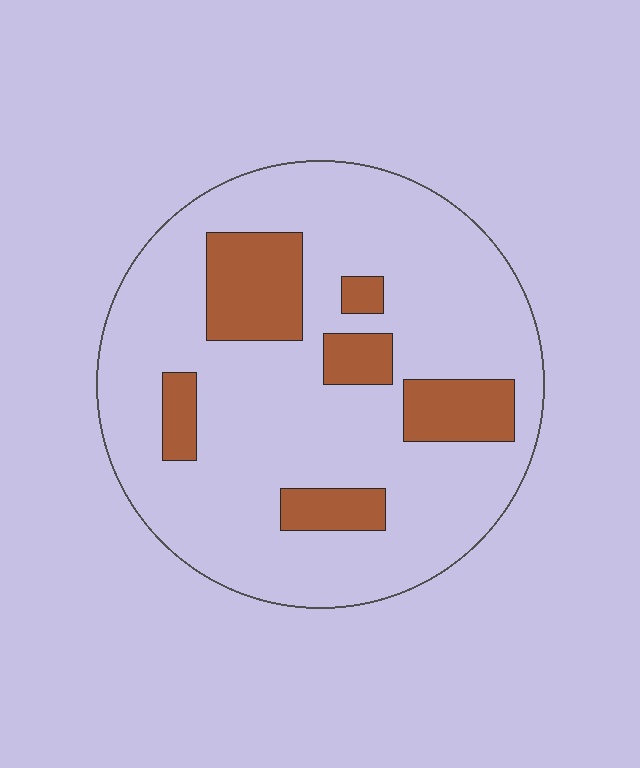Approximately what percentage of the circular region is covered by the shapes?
Approximately 20%.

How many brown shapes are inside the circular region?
6.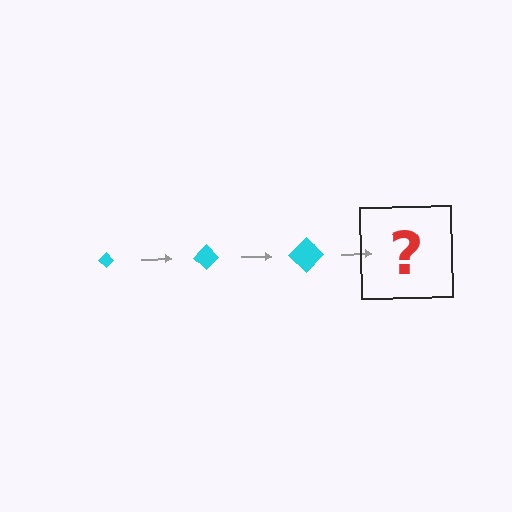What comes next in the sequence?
The next element should be a cyan diamond, larger than the previous one.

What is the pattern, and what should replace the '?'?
The pattern is that the diamond gets progressively larger each step. The '?' should be a cyan diamond, larger than the previous one.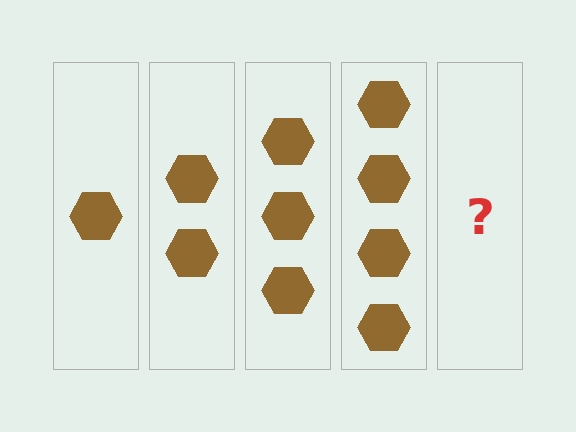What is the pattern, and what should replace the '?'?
The pattern is that each step adds one more hexagon. The '?' should be 5 hexagons.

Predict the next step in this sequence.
The next step is 5 hexagons.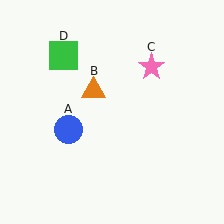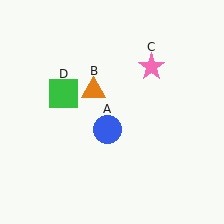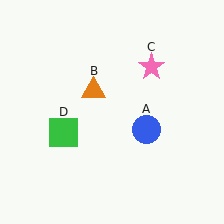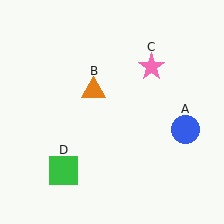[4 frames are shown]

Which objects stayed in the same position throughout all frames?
Orange triangle (object B) and pink star (object C) remained stationary.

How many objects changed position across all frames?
2 objects changed position: blue circle (object A), green square (object D).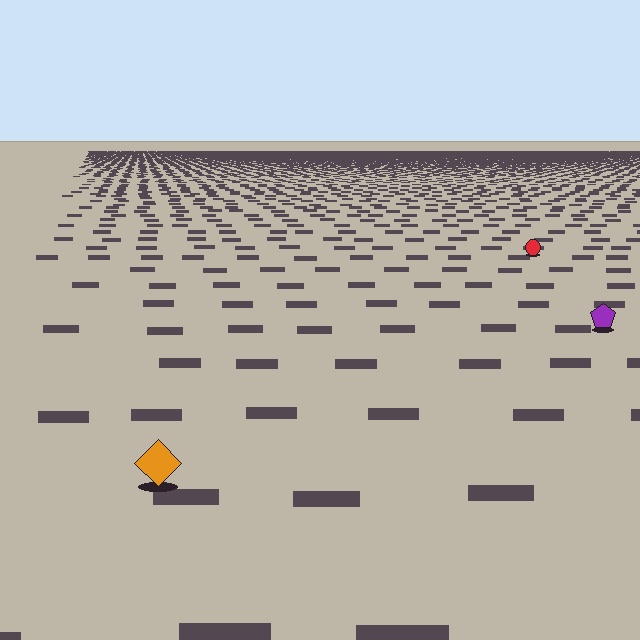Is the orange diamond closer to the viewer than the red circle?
Yes. The orange diamond is closer — you can tell from the texture gradient: the ground texture is coarser near it.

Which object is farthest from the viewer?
The red circle is farthest from the viewer. It appears smaller and the ground texture around it is denser.